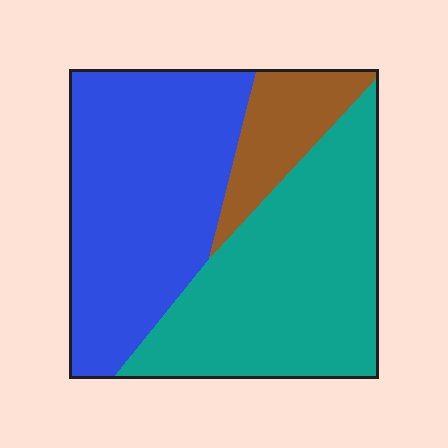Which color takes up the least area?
Brown, at roughly 15%.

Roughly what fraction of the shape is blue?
Blue takes up about two fifths (2/5) of the shape.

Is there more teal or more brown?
Teal.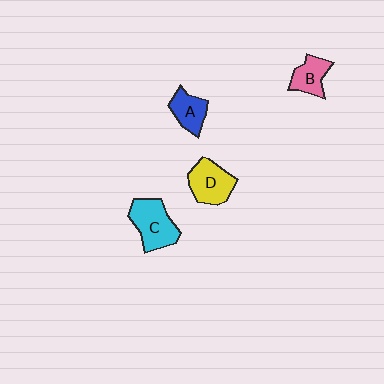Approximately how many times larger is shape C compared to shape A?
Approximately 1.5 times.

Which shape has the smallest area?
Shape B (pink).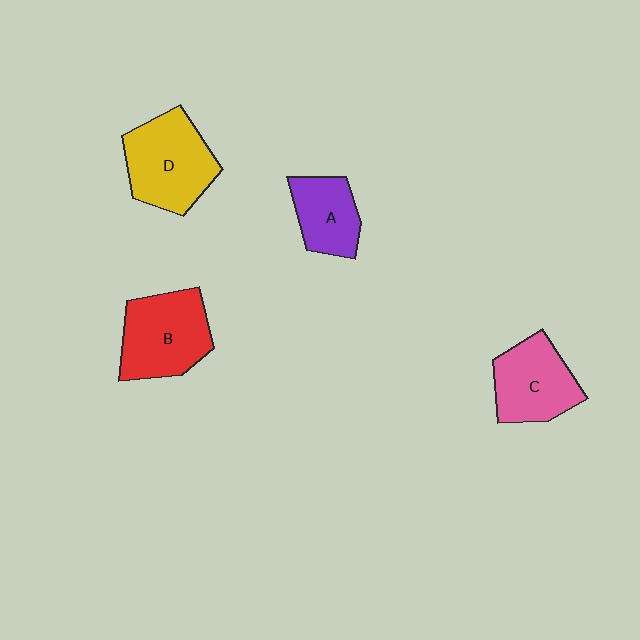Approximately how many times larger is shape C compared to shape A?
Approximately 1.3 times.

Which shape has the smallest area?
Shape A (purple).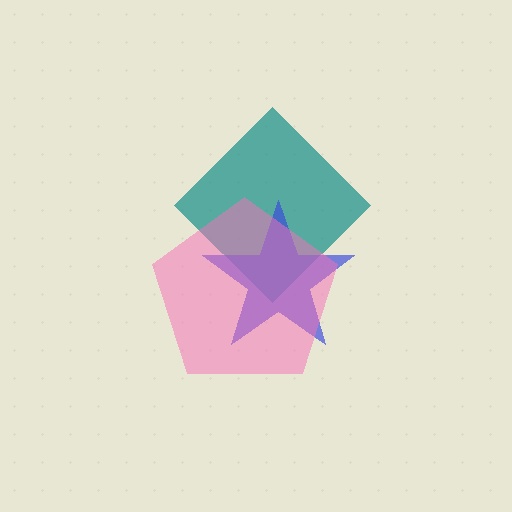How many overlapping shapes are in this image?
There are 3 overlapping shapes in the image.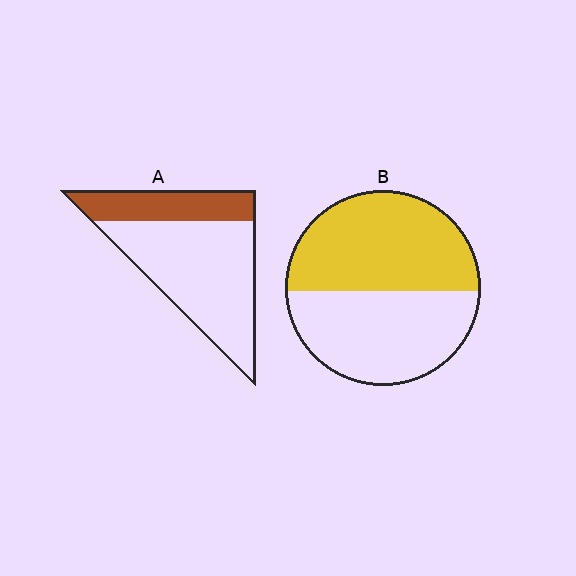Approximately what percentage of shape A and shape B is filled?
A is approximately 30% and B is approximately 50%.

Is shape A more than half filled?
No.